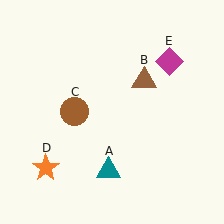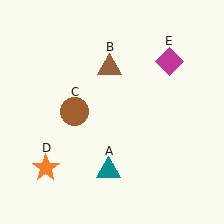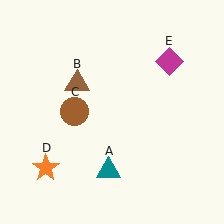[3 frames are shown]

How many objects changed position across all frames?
1 object changed position: brown triangle (object B).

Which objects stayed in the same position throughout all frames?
Teal triangle (object A) and brown circle (object C) and orange star (object D) and magenta diamond (object E) remained stationary.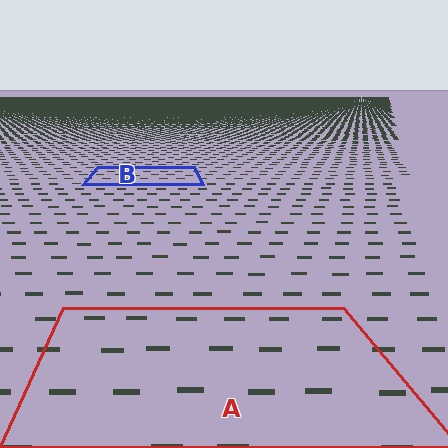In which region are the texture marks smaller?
The texture marks are smaller in region B, because it is farther away.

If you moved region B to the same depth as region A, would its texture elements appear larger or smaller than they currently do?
They would appear larger. At a closer depth, the same texture elements are projected at a bigger on-screen size.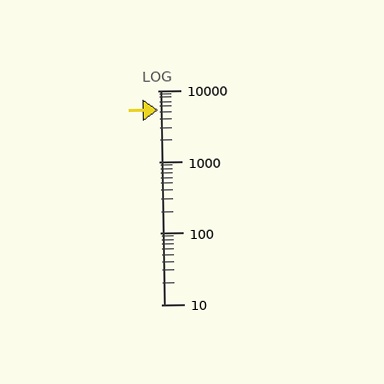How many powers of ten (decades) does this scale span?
The scale spans 3 decades, from 10 to 10000.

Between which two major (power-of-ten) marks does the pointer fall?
The pointer is between 1000 and 10000.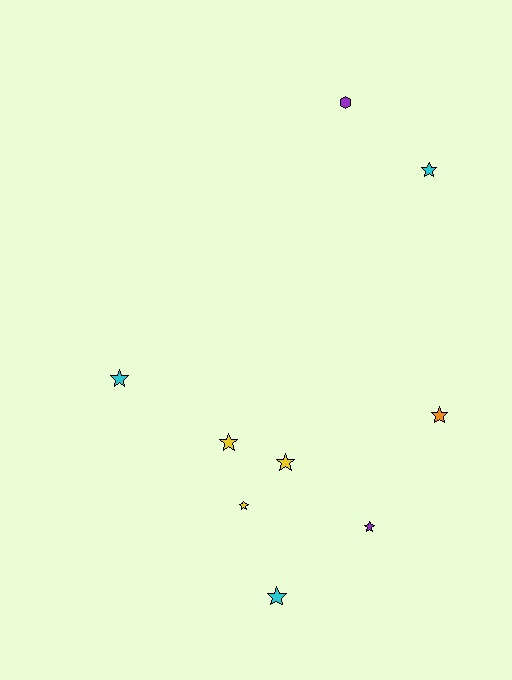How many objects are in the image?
There are 9 objects.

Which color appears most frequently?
Cyan, with 3 objects.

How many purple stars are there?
There is 1 purple star.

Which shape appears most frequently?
Star, with 8 objects.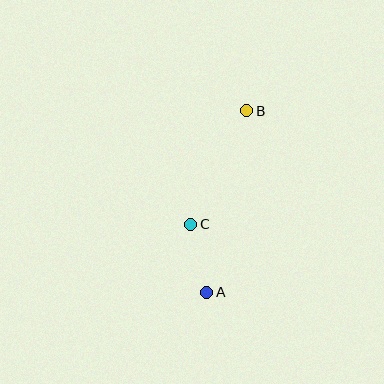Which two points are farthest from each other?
Points A and B are farthest from each other.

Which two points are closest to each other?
Points A and C are closest to each other.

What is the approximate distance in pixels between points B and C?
The distance between B and C is approximately 127 pixels.